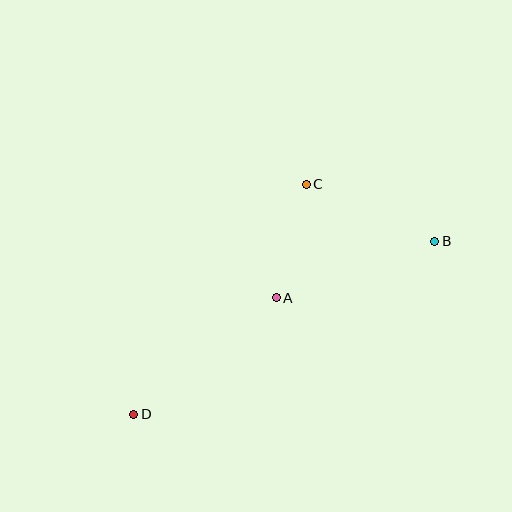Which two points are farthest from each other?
Points B and D are farthest from each other.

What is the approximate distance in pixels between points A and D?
The distance between A and D is approximately 184 pixels.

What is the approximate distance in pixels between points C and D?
The distance between C and D is approximately 287 pixels.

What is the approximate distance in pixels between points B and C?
The distance between B and C is approximately 141 pixels.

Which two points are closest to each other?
Points A and C are closest to each other.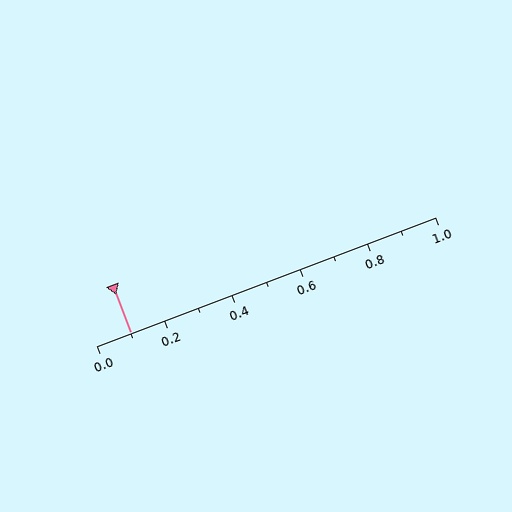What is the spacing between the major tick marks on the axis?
The major ticks are spaced 0.2 apart.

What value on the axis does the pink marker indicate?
The marker indicates approximately 0.1.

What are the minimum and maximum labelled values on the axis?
The axis runs from 0.0 to 1.0.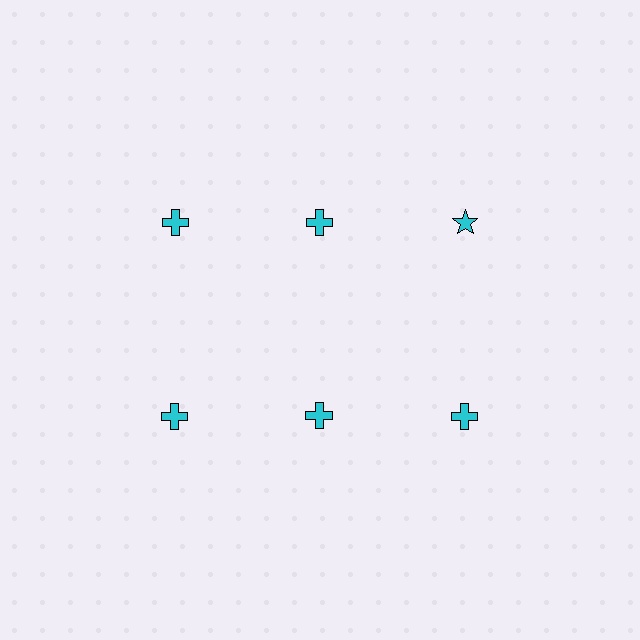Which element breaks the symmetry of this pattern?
The cyan star in the top row, center column breaks the symmetry. All other shapes are cyan crosses.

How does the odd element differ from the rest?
It has a different shape: star instead of cross.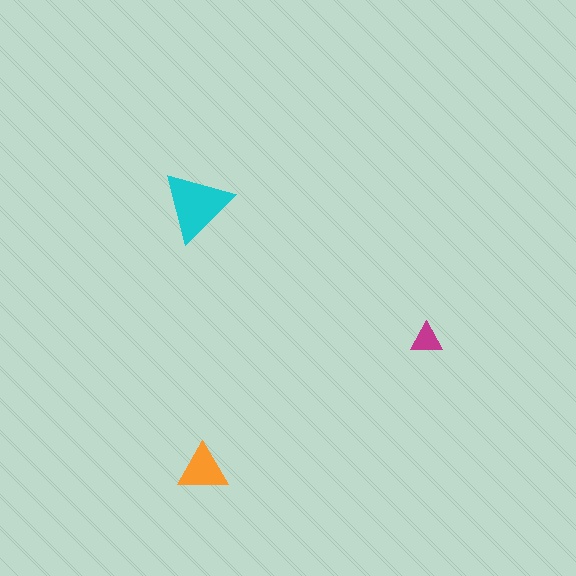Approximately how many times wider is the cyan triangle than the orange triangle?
About 1.5 times wider.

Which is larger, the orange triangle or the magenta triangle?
The orange one.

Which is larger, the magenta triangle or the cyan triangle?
The cyan one.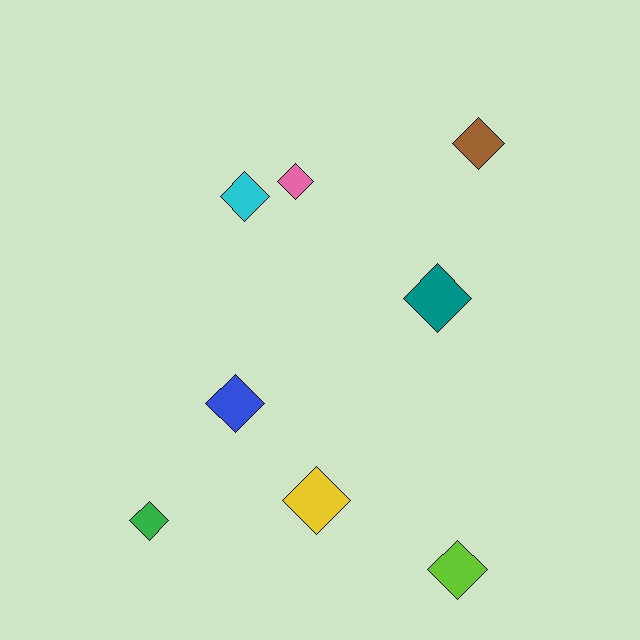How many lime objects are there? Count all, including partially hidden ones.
There is 1 lime object.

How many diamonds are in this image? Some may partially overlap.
There are 8 diamonds.